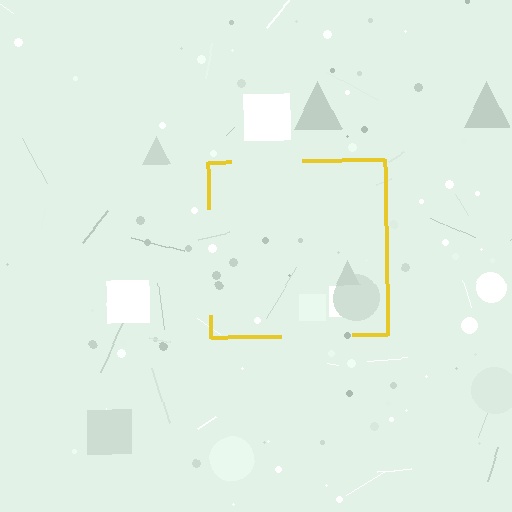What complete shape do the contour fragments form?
The contour fragments form a square.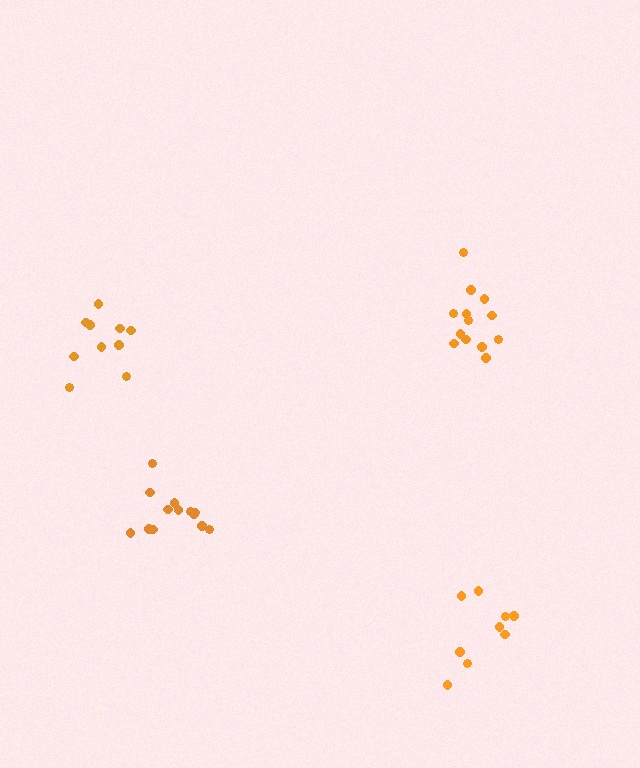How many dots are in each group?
Group 1: 13 dots, Group 2: 10 dots, Group 3: 13 dots, Group 4: 9 dots (45 total).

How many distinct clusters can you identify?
There are 4 distinct clusters.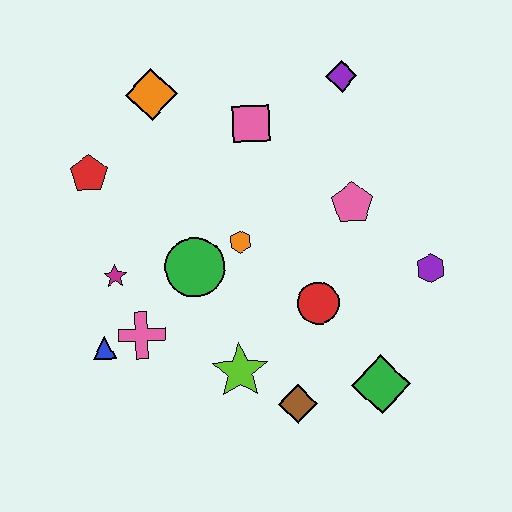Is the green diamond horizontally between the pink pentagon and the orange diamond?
No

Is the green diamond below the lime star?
Yes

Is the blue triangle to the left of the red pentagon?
No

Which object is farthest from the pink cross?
The purple diamond is farthest from the pink cross.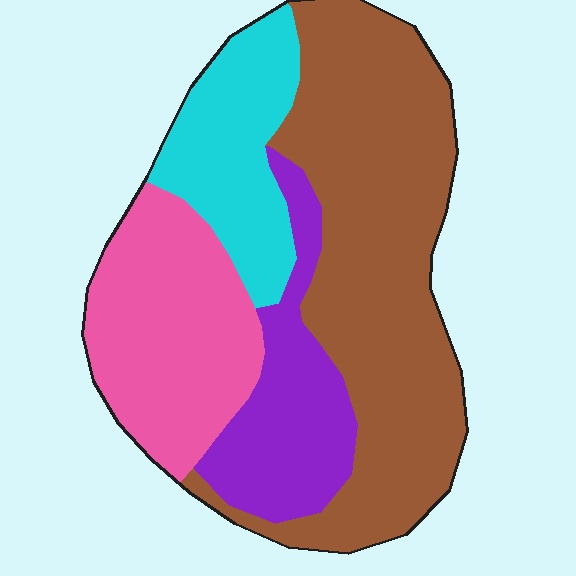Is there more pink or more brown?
Brown.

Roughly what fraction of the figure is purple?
Purple covers about 15% of the figure.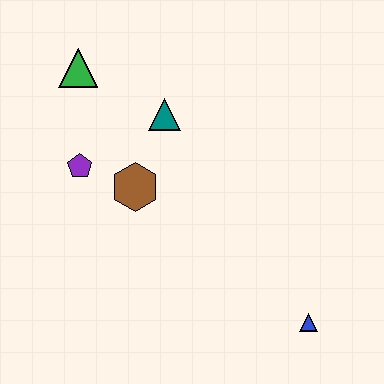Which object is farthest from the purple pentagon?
The blue triangle is farthest from the purple pentagon.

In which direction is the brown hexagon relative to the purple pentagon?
The brown hexagon is to the right of the purple pentagon.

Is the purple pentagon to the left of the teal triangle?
Yes